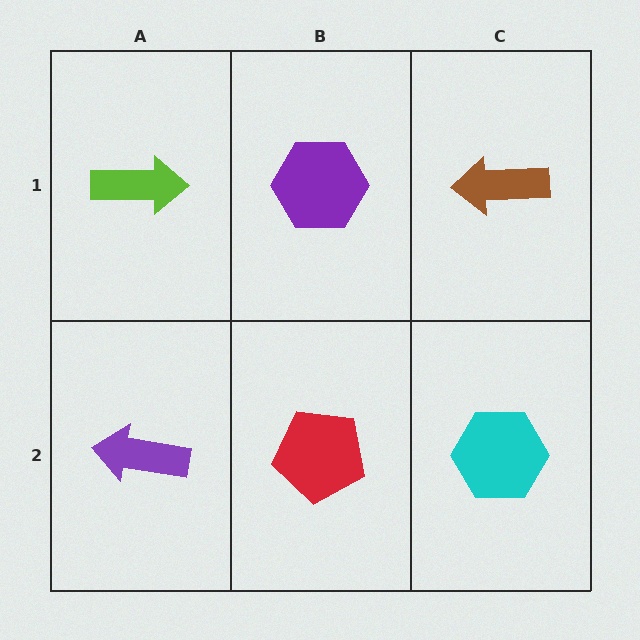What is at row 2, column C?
A cyan hexagon.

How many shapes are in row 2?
3 shapes.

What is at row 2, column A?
A purple arrow.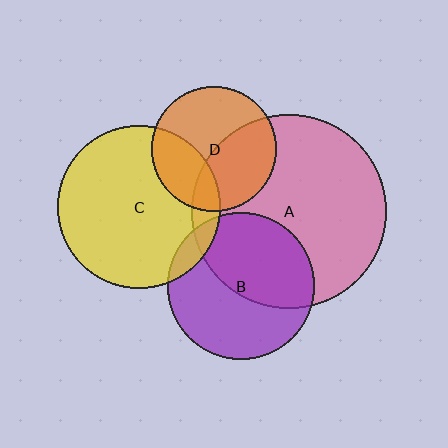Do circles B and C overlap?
Yes.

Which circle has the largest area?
Circle A (pink).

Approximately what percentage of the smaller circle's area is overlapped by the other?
Approximately 10%.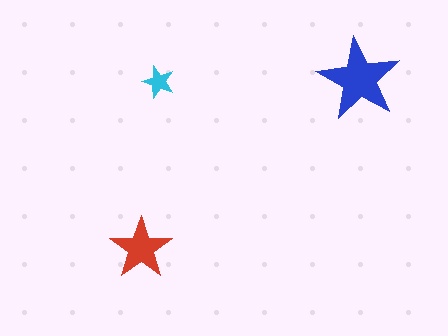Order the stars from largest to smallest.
the blue one, the red one, the cyan one.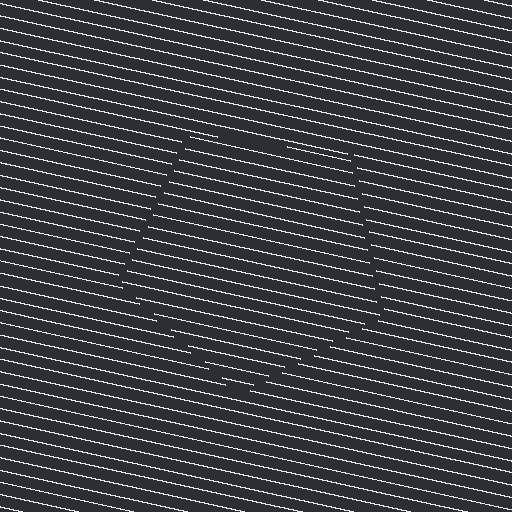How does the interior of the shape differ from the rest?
The interior of the shape contains the same grating, shifted by half a period — the contour is defined by the phase discontinuity where line-ends from the inner and outer gratings abut.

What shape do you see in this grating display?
An illusory pentagon. The interior of the shape contains the same grating, shifted by half a period — the contour is defined by the phase discontinuity where line-ends from the inner and outer gratings abut.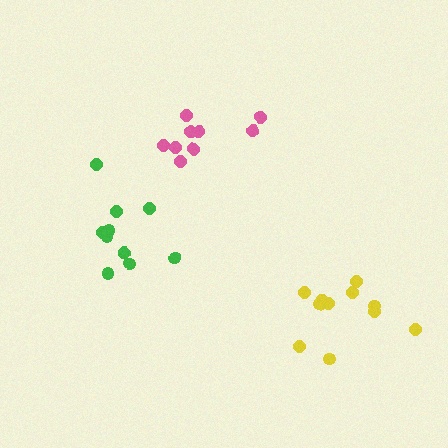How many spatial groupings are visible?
There are 3 spatial groupings.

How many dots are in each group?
Group 1: 10 dots, Group 2: 9 dots, Group 3: 11 dots (30 total).